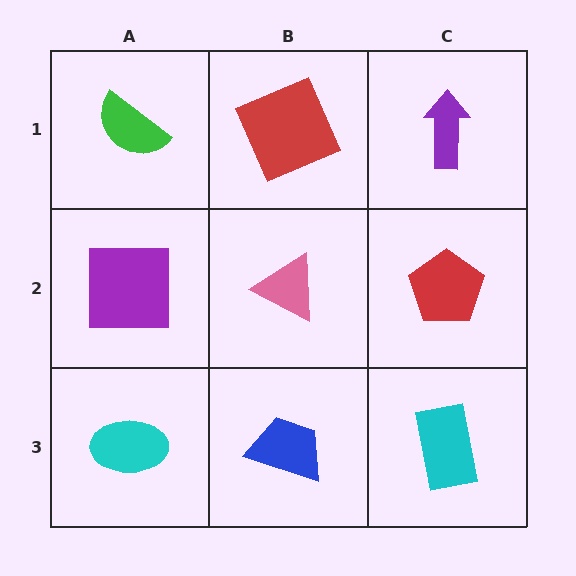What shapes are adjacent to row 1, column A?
A purple square (row 2, column A), a red square (row 1, column B).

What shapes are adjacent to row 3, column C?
A red pentagon (row 2, column C), a blue trapezoid (row 3, column B).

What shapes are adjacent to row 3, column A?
A purple square (row 2, column A), a blue trapezoid (row 3, column B).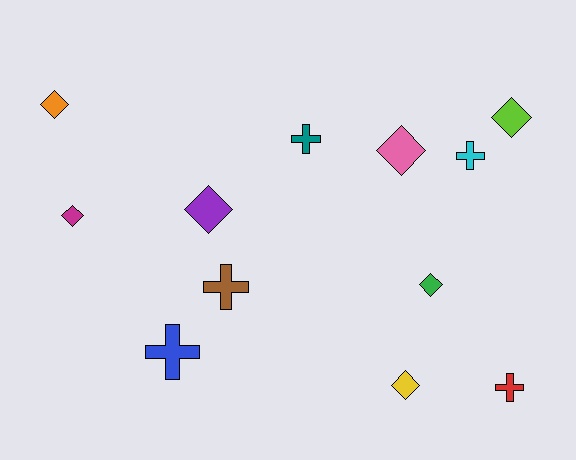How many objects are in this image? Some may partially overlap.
There are 12 objects.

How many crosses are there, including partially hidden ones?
There are 5 crosses.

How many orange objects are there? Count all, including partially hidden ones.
There is 1 orange object.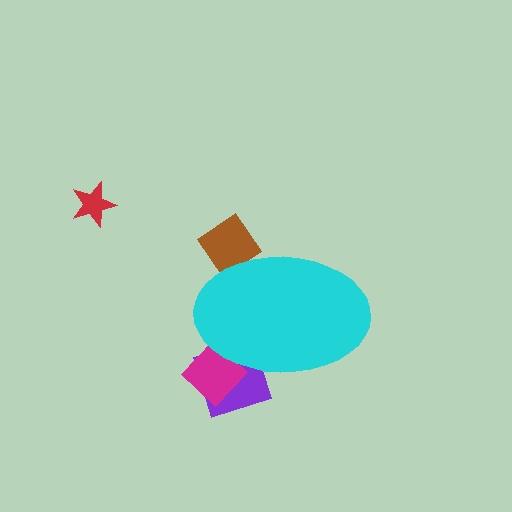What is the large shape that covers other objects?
A cyan ellipse.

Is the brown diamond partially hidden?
Yes, the brown diamond is partially hidden behind the cyan ellipse.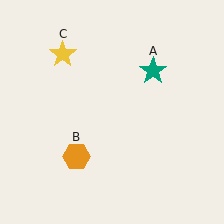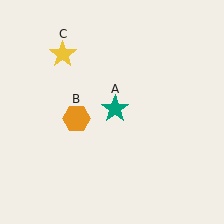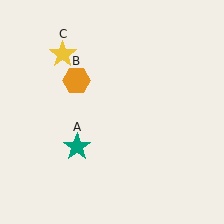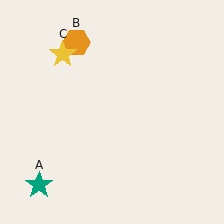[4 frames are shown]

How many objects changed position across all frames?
2 objects changed position: teal star (object A), orange hexagon (object B).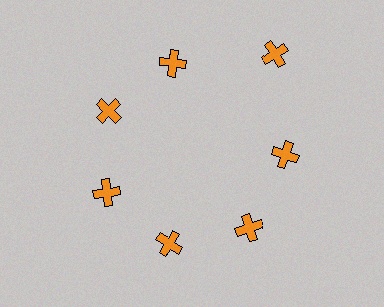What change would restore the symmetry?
The symmetry would be restored by moving it inward, back onto the ring so that all 7 crosses sit at equal angles and equal distance from the center.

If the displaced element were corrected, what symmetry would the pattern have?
It would have 7-fold rotational symmetry — the pattern would map onto itself every 51 degrees.